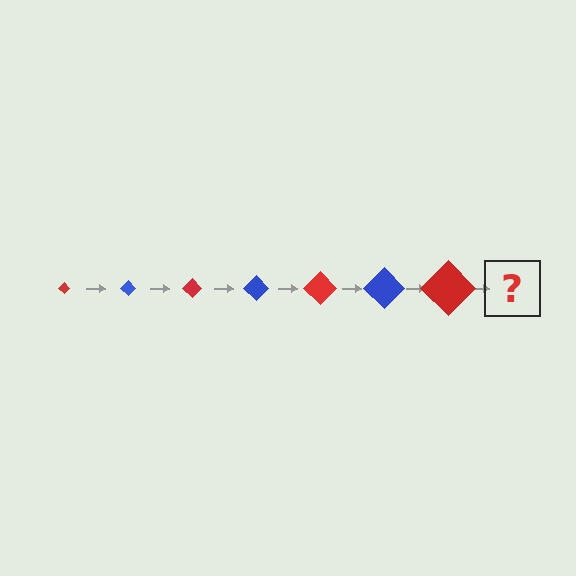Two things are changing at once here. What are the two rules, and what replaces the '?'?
The two rules are that the diamond grows larger each step and the color cycles through red and blue. The '?' should be a blue diamond, larger than the previous one.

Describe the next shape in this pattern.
It should be a blue diamond, larger than the previous one.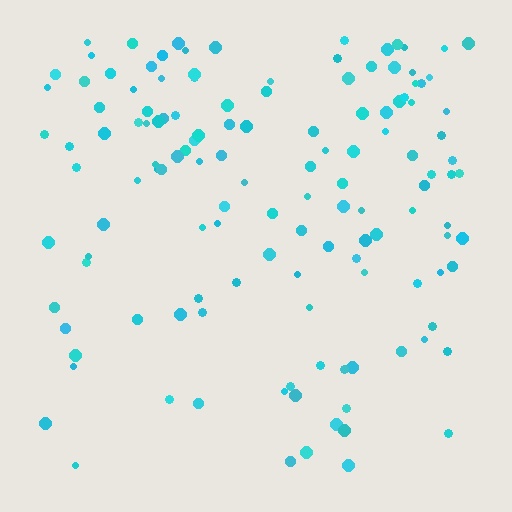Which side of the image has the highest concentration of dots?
The top.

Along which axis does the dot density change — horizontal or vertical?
Vertical.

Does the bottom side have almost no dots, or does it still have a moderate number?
Still a moderate number, just noticeably fewer than the top.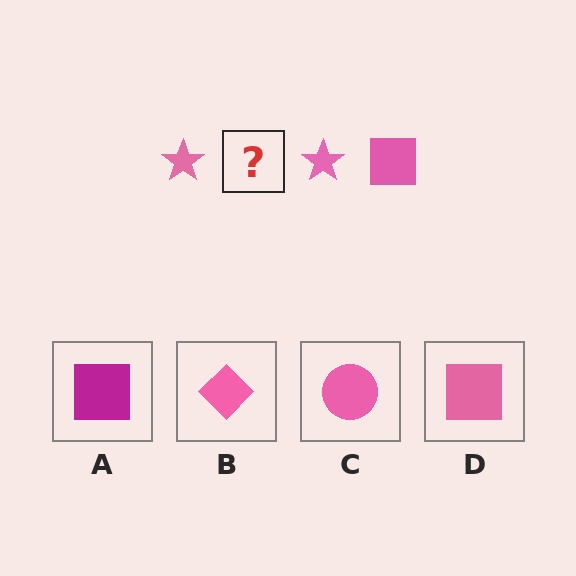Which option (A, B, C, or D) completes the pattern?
D.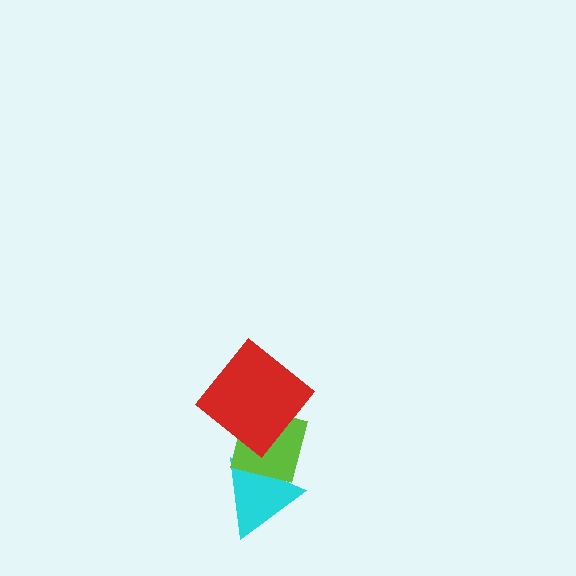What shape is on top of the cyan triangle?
The lime square is on top of the cyan triangle.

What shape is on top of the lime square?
The red diamond is on top of the lime square.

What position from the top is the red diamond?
The red diamond is 1st from the top.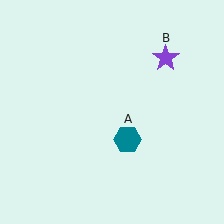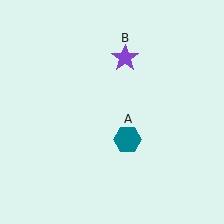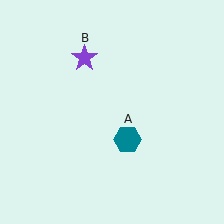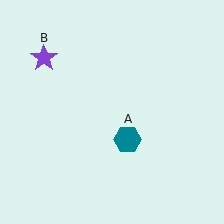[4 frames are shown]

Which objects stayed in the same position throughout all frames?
Teal hexagon (object A) remained stationary.